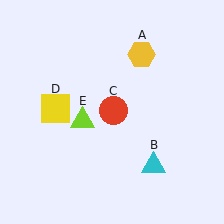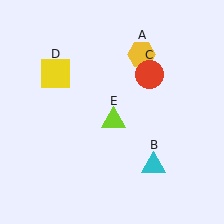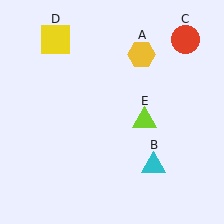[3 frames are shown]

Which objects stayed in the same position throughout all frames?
Yellow hexagon (object A) and cyan triangle (object B) remained stationary.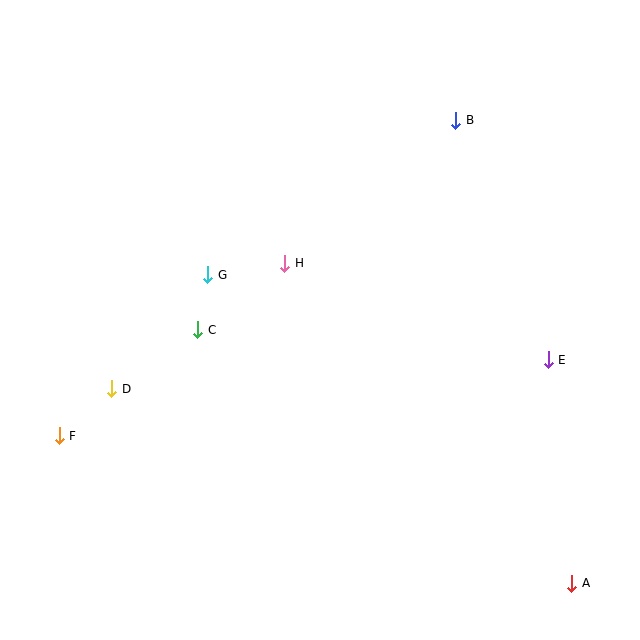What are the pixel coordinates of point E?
Point E is at (548, 360).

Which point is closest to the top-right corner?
Point B is closest to the top-right corner.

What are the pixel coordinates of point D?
Point D is at (112, 389).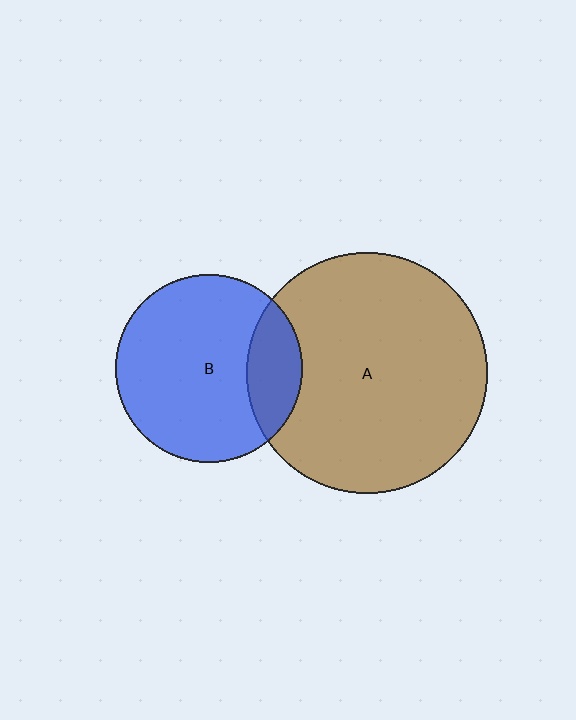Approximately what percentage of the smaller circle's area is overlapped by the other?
Approximately 20%.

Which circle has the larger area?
Circle A (brown).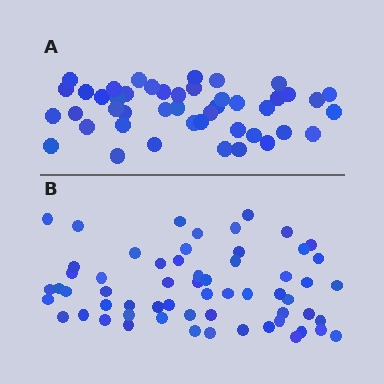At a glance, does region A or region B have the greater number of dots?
Region B (the bottom region) has more dots.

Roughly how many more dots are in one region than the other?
Region B has approximately 15 more dots than region A.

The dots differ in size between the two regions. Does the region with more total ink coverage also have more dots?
No. Region A has more total ink coverage because its dots are larger, but region B actually contains more individual dots. Total area can be misleading — the number of items is what matters here.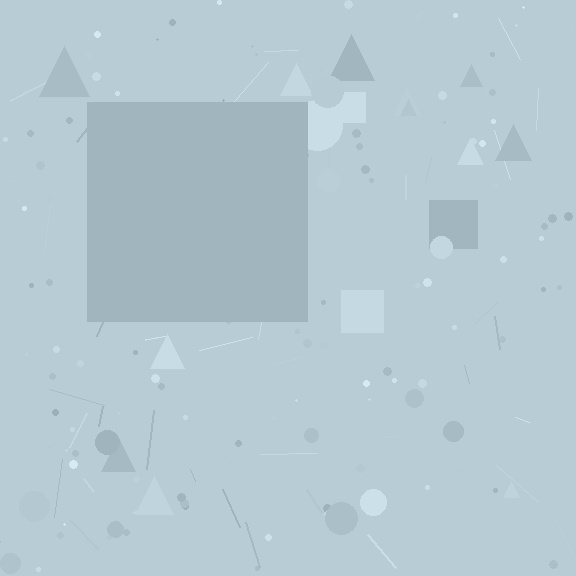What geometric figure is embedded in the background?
A square is embedded in the background.